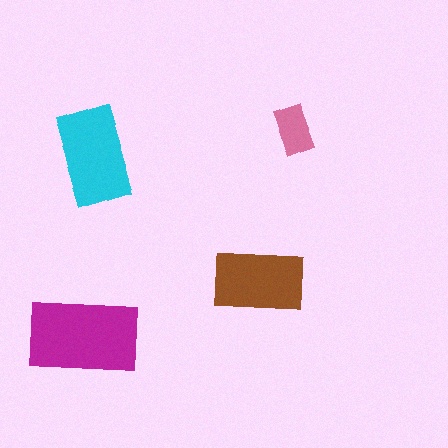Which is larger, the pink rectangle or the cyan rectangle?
The cyan one.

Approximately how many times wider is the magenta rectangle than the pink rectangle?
About 2 times wider.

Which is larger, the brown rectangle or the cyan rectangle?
The cyan one.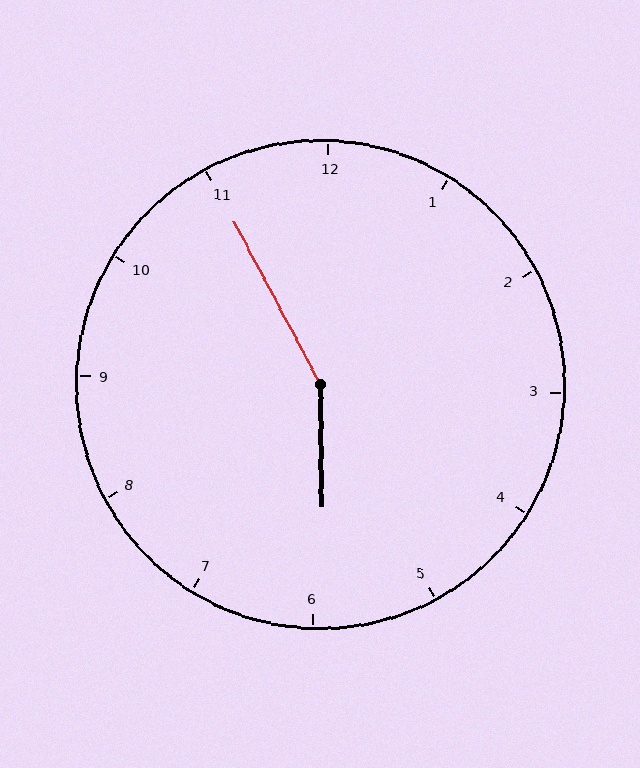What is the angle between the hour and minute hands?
Approximately 152 degrees.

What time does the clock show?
5:55.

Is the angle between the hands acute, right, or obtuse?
It is obtuse.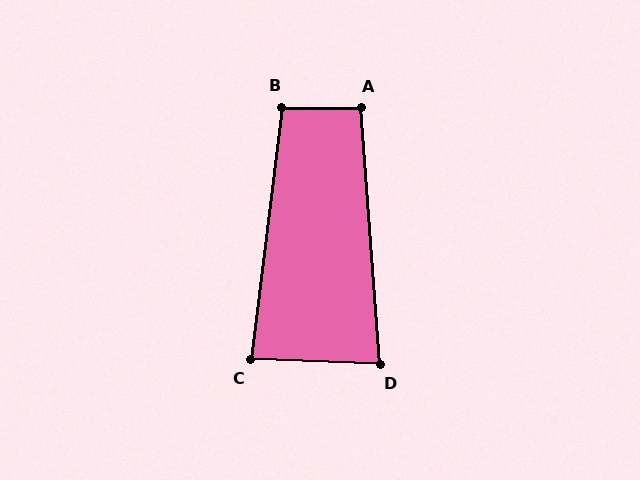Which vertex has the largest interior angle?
B, at approximately 97 degrees.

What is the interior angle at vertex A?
Approximately 95 degrees (approximately right).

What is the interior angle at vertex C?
Approximately 85 degrees (approximately right).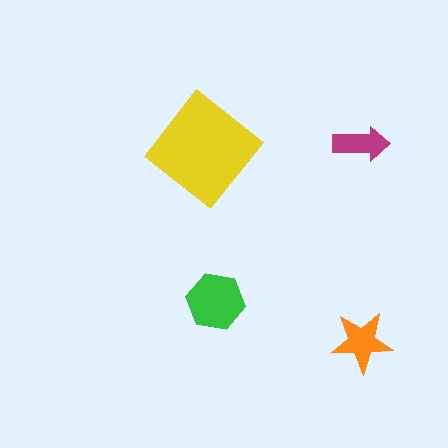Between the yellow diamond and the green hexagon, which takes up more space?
The yellow diamond.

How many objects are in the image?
There are 4 objects in the image.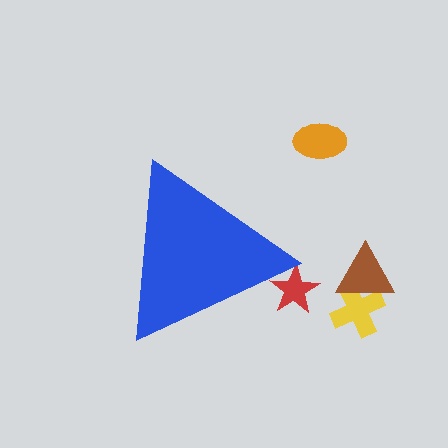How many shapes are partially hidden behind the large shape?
1 shape is partially hidden.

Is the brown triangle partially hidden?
No, the brown triangle is fully visible.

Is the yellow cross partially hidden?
No, the yellow cross is fully visible.